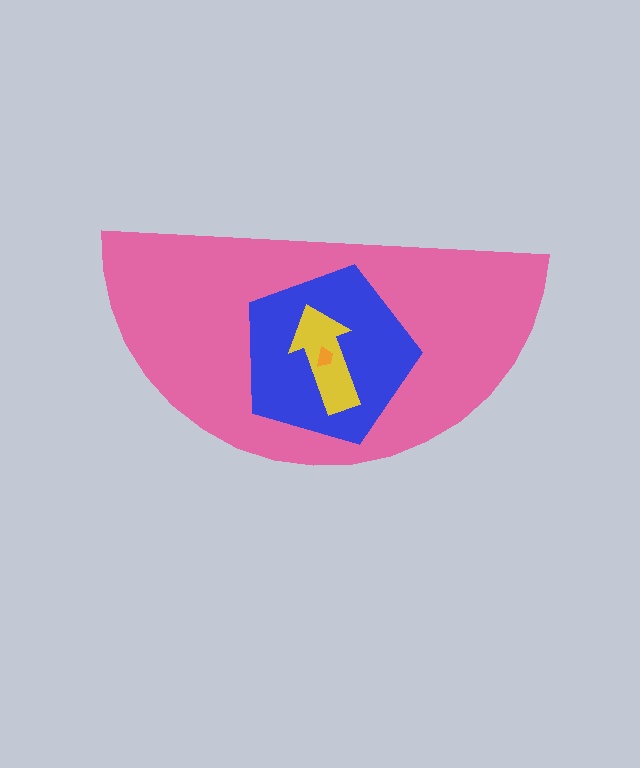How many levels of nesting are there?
4.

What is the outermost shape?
The pink semicircle.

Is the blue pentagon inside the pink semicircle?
Yes.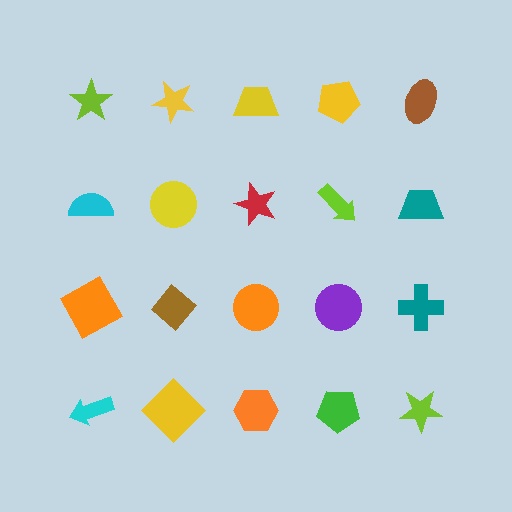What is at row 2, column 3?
A red star.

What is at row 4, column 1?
A cyan arrow.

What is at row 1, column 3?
A yellow trapezoid.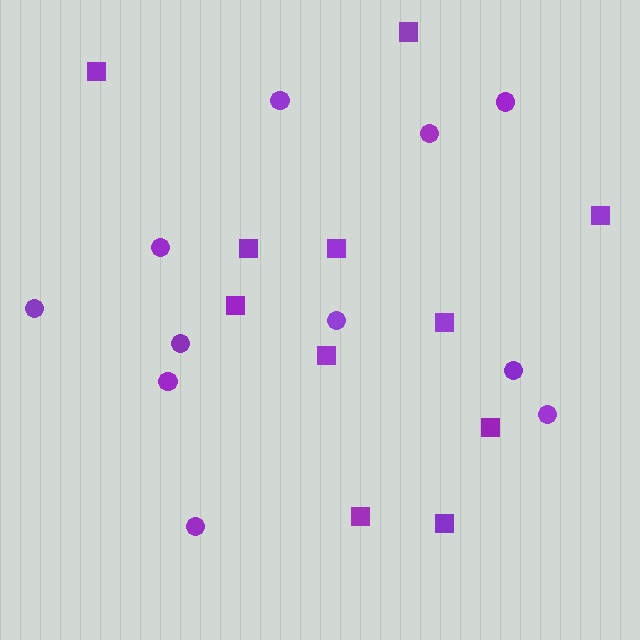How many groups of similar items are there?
There are 2 groups: one group of squares (11) and one group of circles (11).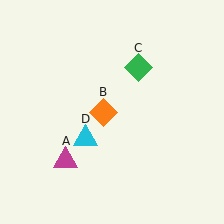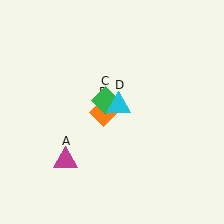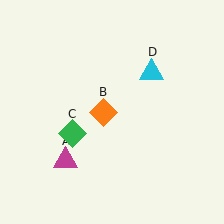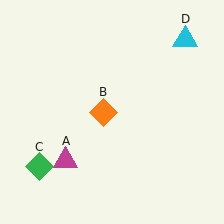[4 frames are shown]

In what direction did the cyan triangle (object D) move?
The cyan triangle (object D) moved up and to the right.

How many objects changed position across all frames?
2 objects changed position: green diamond (object C), cyan triangle (object D).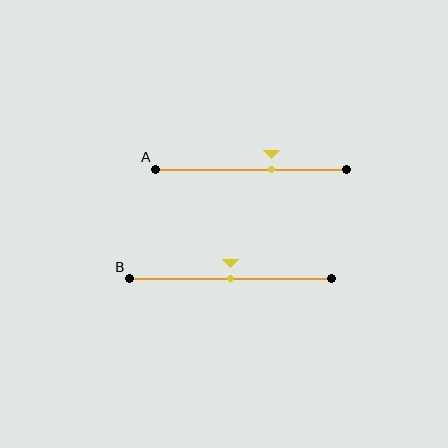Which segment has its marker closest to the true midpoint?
Segment B has its marker closest to the true midpoint.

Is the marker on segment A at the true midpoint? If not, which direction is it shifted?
No, the marker on segment A is shifted to the right by about 11% of the segment length.